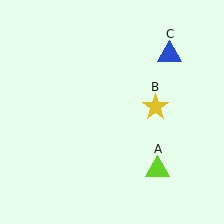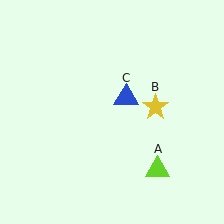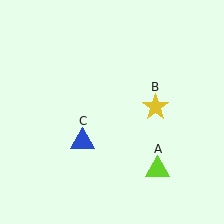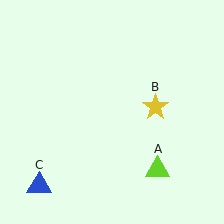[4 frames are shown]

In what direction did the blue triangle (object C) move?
The blue triangle (object C) moved down and to the left.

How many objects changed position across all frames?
1 object changed position: blue triangle (object C).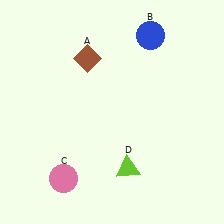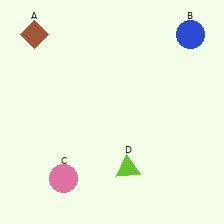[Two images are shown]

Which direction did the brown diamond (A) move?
The brown diamond (A) moved left.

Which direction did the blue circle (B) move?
The blue circle (B) moved right.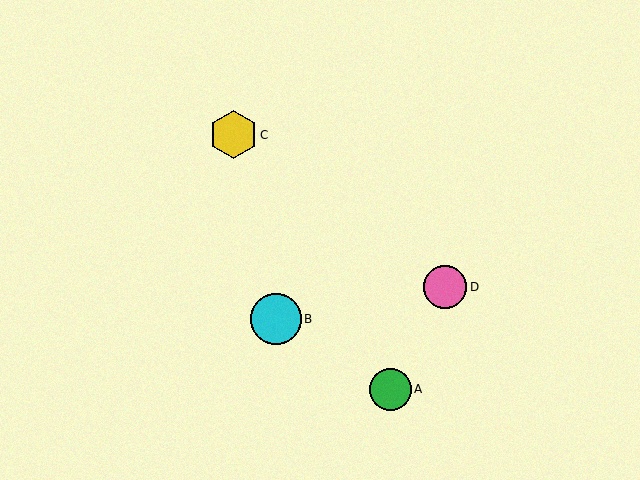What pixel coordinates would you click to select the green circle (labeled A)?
Click at (390, 389) to select the green circle A.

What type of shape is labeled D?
Shape D is a pink circle.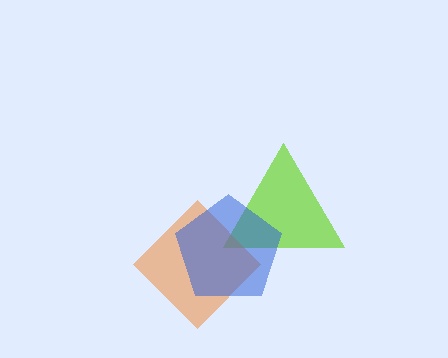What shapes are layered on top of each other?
The layered shapes are: a lime triangle, an orange diamond, a blue pentagon.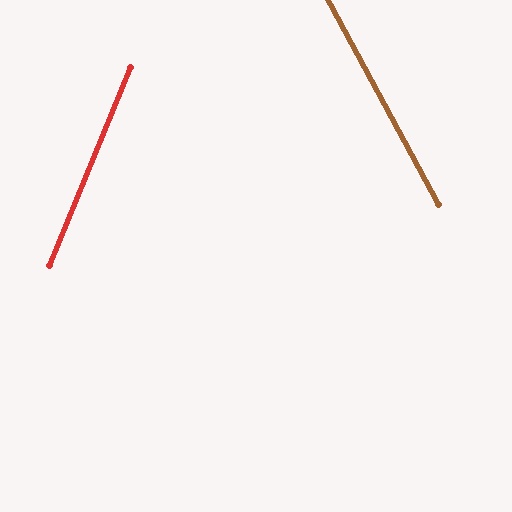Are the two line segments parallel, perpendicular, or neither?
Neither parallel nor perpendicular — they differ by about 51°.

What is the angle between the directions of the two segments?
Approximately 51 degrees.